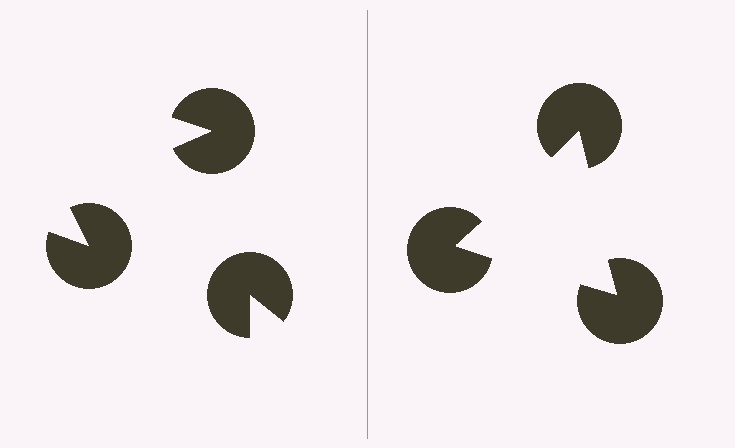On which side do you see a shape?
An illusory triangle appears on the right side. On the left side the wedge cuts are rotated, so no coherent shape forms.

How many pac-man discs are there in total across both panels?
6 — 3 on each side.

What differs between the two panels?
The pac-man discs are positioned identically on both sides; only the wedge orientations differ. On the right they align to a triangle; on the left they are misaligned.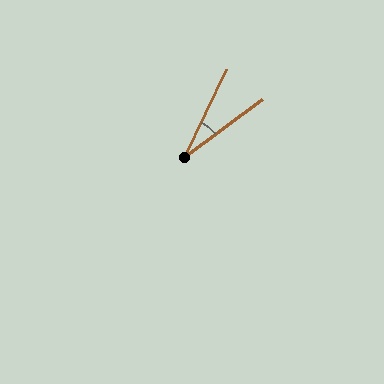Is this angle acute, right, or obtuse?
It is acute.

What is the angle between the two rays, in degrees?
Approximately 27 degrees.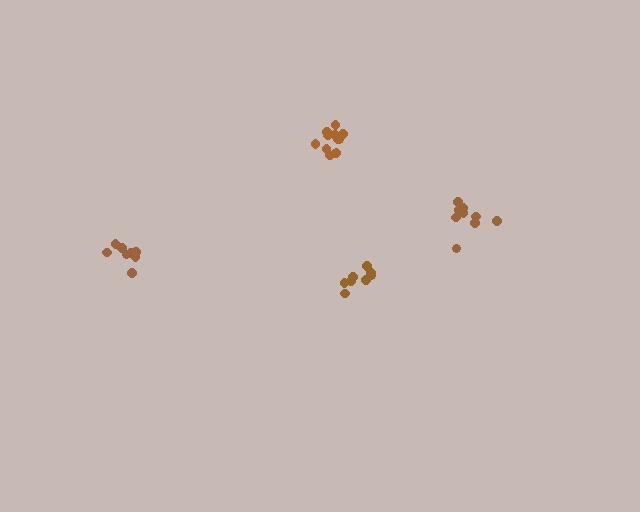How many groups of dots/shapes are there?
There are 4 groups.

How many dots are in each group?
Group 1: 8 dots, Group 2: 9 dots, Group 3: 8 dots, Group 4: 12 dots (37 total).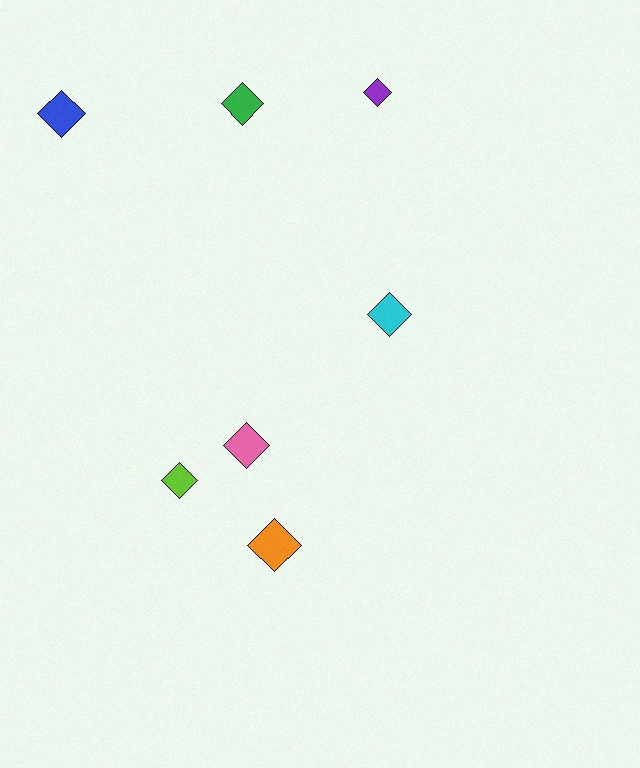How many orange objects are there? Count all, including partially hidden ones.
There is 1 orange object.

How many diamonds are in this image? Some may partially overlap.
There are 7 diamonds.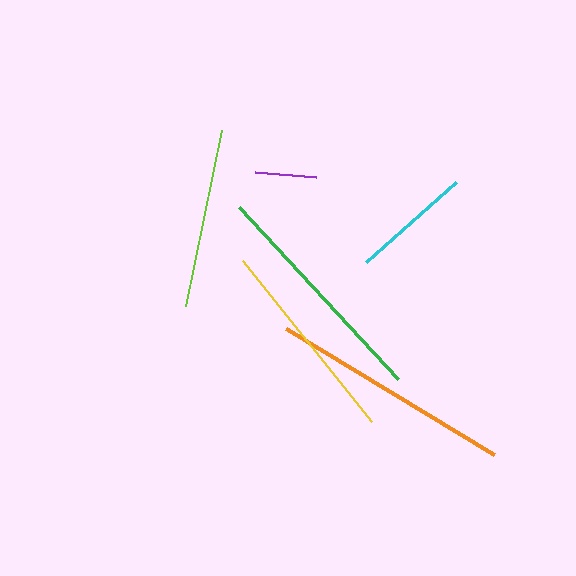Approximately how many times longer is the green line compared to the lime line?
The green line is approximately 1.3 times the length of the lime line.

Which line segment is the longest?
The orange line is the longest at approximately 243 pixels.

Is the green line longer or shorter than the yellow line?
The green line is longer than the yellow line.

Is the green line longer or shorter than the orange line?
The orange line is longer than the green line.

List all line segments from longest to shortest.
From longest to shortest: orange, green, yellow, lime, cyan, purple.